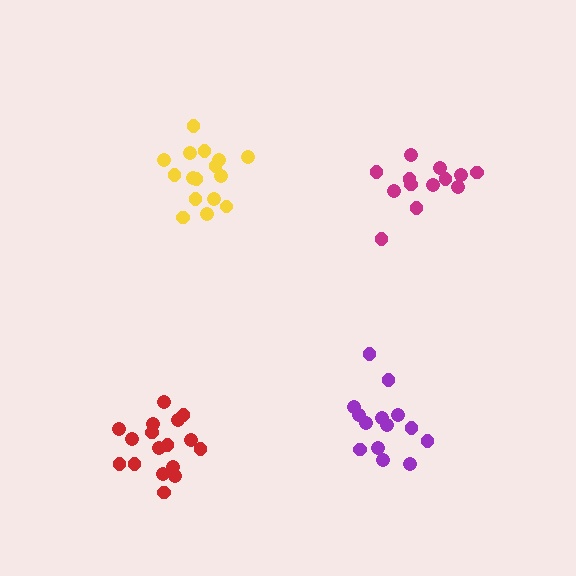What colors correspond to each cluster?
The clusters are colored: magenta, red, purple, yellow.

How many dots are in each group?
Group 1: 13 dots, Group 2: 17 dots, Group 3: 14 dots, Group 4: 17 dots (61 total).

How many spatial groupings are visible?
There are 4 spatial groupings.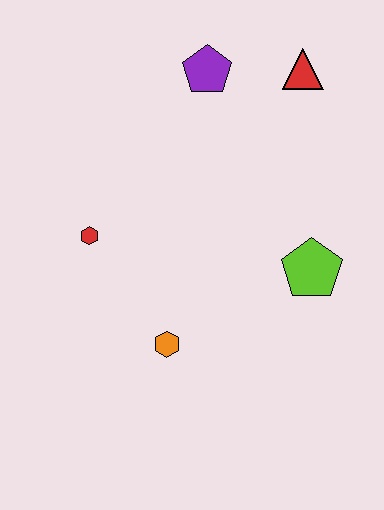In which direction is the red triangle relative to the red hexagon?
The red triangle is to the right of the red hexagon.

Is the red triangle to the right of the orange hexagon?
Yes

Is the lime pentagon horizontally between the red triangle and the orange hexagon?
No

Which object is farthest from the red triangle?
The orange hexagon is farthest from the red triangle.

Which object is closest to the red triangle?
The purple pentagon is closest to the red triangle.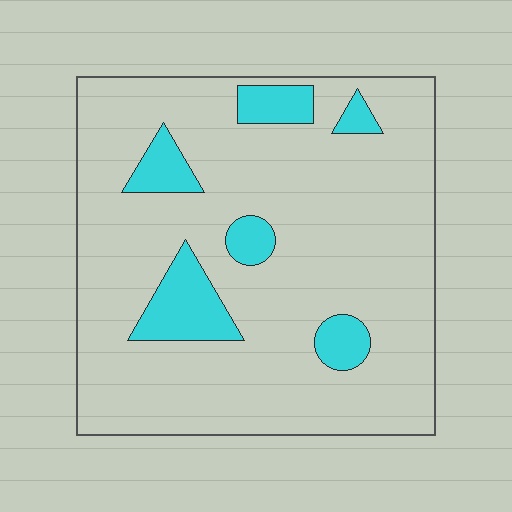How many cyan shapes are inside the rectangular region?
6.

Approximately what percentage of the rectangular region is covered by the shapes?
Approximately 15%.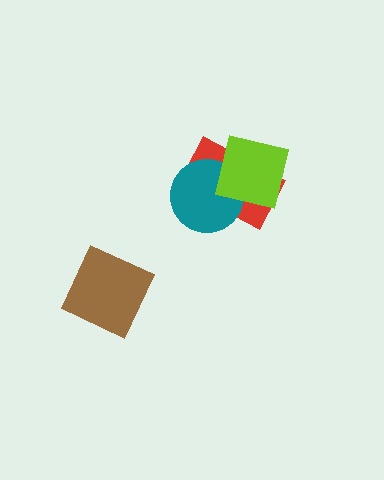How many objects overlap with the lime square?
2 objects overlap with the lime square.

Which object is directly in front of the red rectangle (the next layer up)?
The teal circle is directly in front of the red rectangle.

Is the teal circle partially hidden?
Yes, it is partially covered by another shape.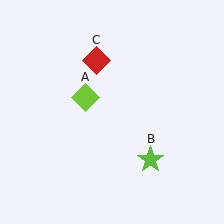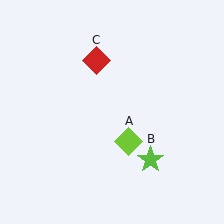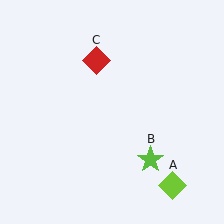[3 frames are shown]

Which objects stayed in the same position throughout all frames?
Lime star (object B) and red diamond (object C) remained stationary.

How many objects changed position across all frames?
1 object changed position: lime diamond (object A).